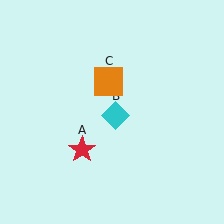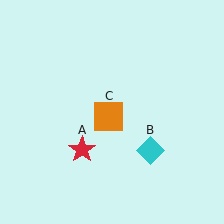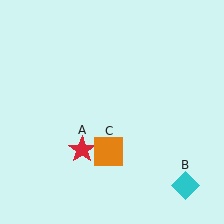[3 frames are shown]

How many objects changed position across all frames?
2 objects changed position: cyan diamond (object B), orange square (object C).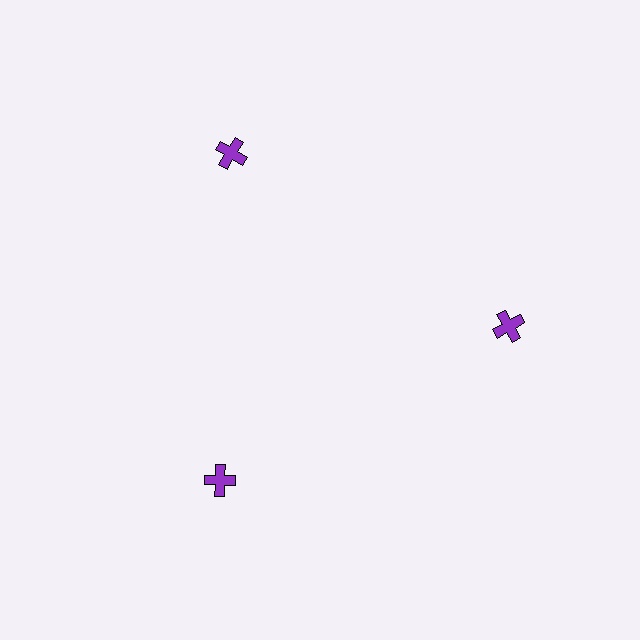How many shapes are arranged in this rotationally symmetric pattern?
There are 3 shapes, arranged in 3 groups of 1.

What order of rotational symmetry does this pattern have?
This pattern has 3-fold rotational symmetry.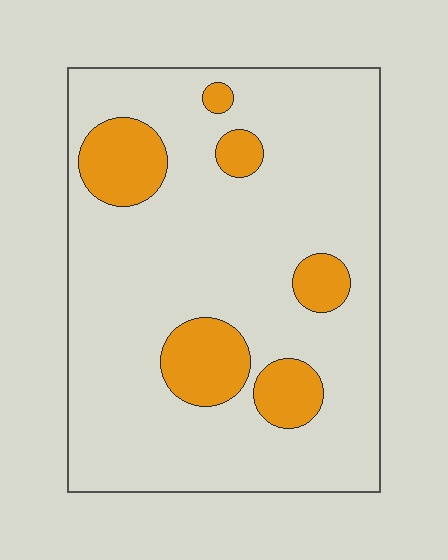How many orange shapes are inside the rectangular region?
6.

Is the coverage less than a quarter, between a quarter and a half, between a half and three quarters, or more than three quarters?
Less than a quarter.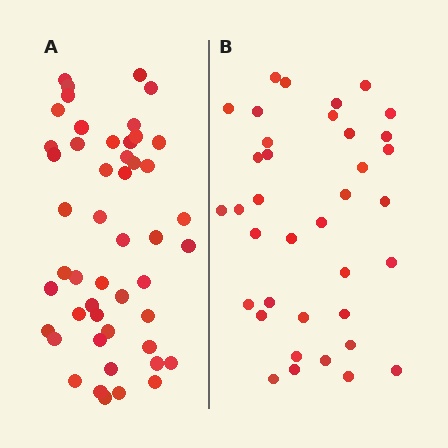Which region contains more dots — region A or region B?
Region A (the left region) has more dots.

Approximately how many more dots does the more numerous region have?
Region A has roughly 12 or so more dots than region B.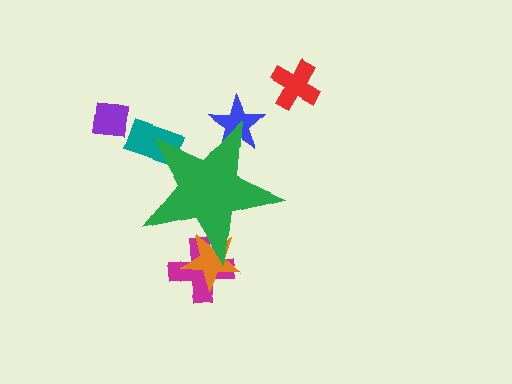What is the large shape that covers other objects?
A green star.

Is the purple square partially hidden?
No, the purple square is fully visible.